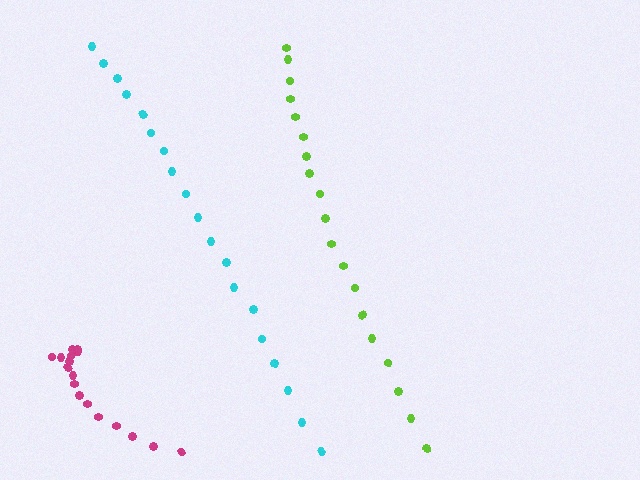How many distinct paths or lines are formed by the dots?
There are 3 distinct paths.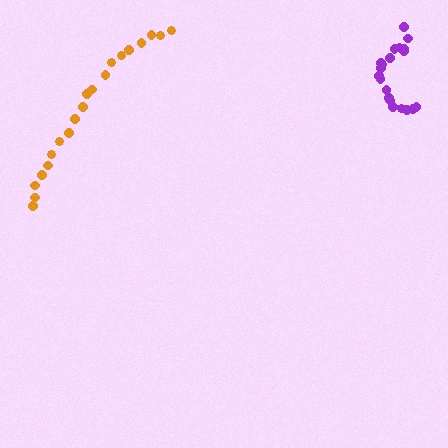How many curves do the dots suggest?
There are 2 distinct paths.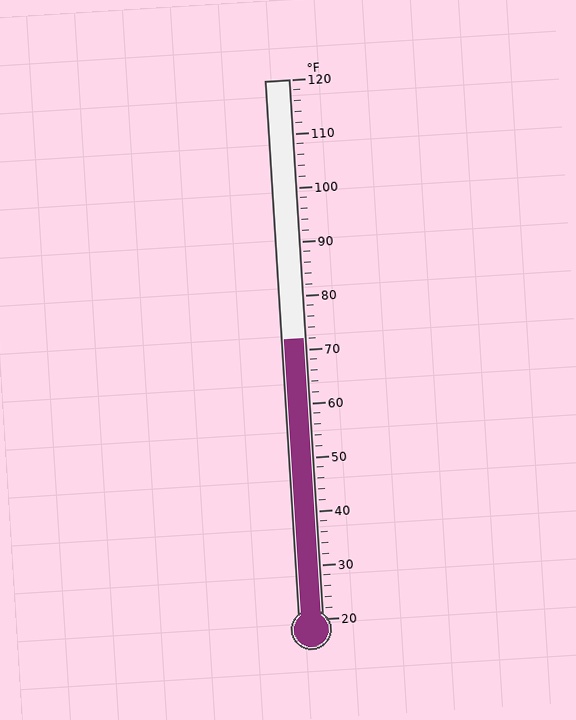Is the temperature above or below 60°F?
The temperature is above 60°F.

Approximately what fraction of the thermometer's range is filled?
The thermometer is filled to approximately 50% of its range.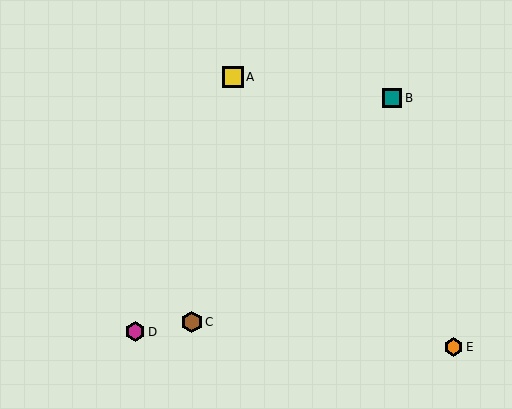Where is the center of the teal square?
The center of the teal square is at (392, 98).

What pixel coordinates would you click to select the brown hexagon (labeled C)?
Click at (192, 322) to select the brown hexagon C.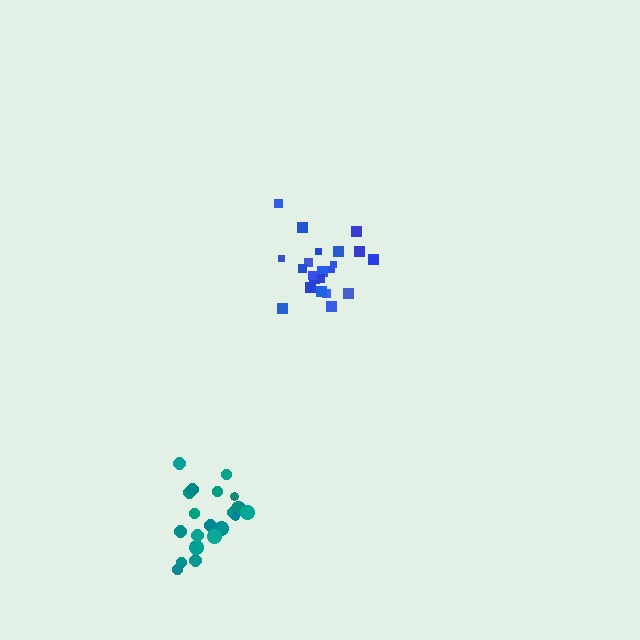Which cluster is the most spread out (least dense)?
Teal.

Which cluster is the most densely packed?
Blue.